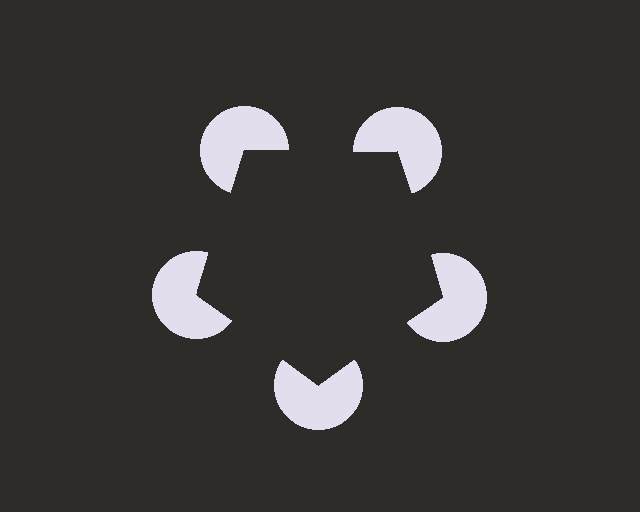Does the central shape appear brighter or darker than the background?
It typically appears slightly darker than the background, even though no actual brightness change is drawn.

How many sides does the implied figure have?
5 sides.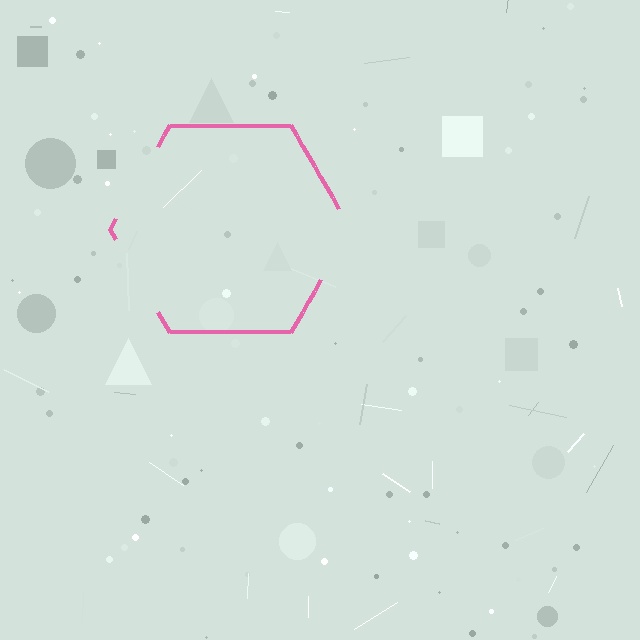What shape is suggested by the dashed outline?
The dashed outline suggests a hexagon.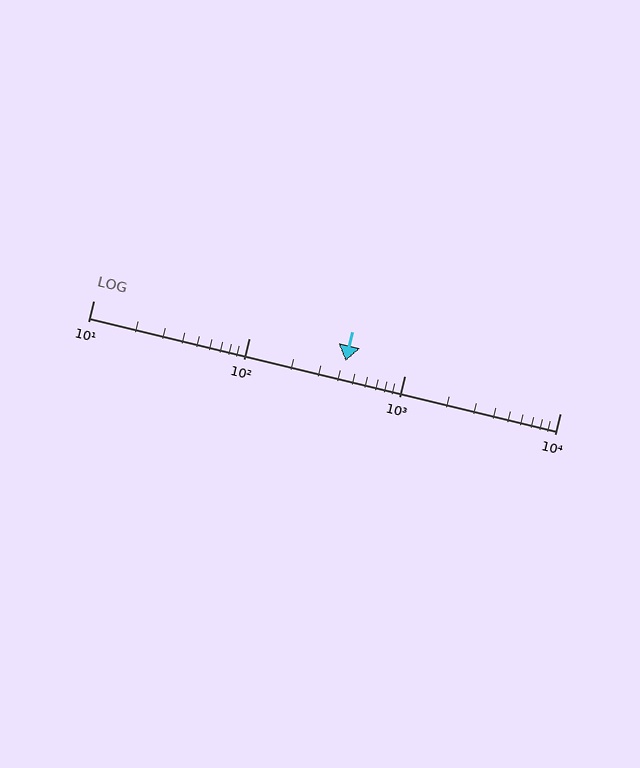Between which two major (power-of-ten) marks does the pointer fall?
The pointer is between 100 and 1000.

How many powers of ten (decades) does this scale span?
The scale spans 3 decades, from 10 to 10000.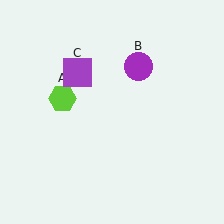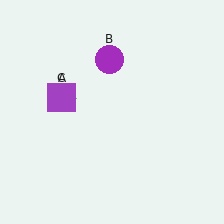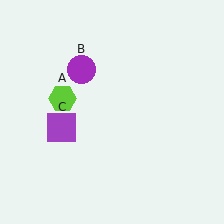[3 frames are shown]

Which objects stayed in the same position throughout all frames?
Lime hexagon (object A) remained stationary.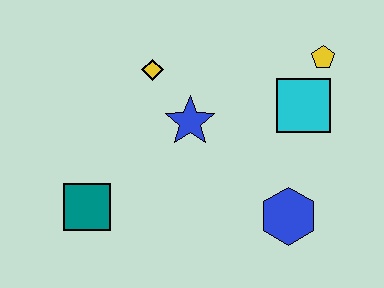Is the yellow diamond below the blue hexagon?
No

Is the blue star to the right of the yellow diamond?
Yes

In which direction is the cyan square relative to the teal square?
The cyan square is to the right of the teal square.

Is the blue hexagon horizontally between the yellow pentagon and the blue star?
Yes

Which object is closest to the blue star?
The yellow diamond is closest to the blue star.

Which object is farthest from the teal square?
The yellow pentagon is farthest from the teal square.